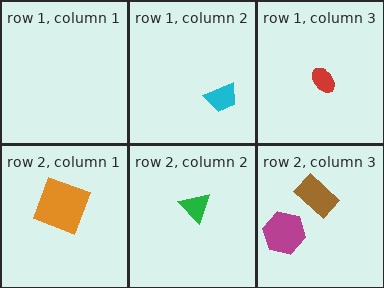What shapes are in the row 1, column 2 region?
The cyan trapezoid.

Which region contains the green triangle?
The row 2, column 2 region.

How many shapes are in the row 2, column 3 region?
2.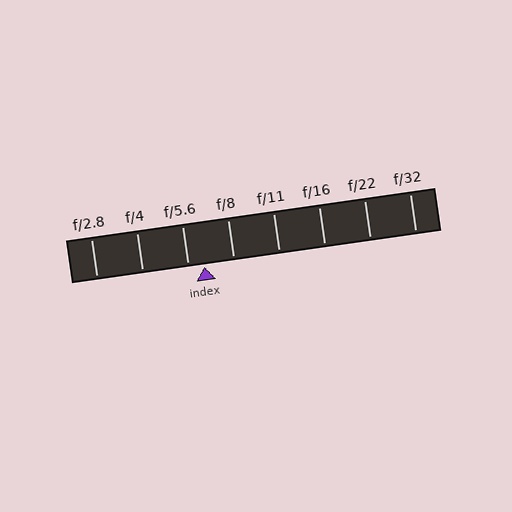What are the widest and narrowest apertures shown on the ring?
The widest aperture shown is f/2.8 and the narrowest is f/32.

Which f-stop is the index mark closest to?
The index mark is closest to f/5.6.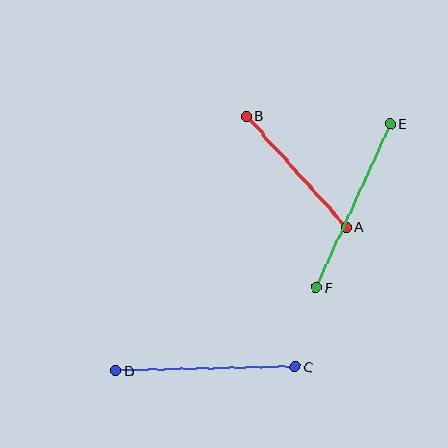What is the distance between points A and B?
The distance is approximately 149 pixels.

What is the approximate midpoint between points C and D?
The midpoint is at approximately (206, 369) pixels.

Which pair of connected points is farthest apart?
Points C and D are farthest apart.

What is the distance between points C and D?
The distance is approximately 180 pixels.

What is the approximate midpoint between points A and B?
The midpoint is at approximately (296, 172) pixels.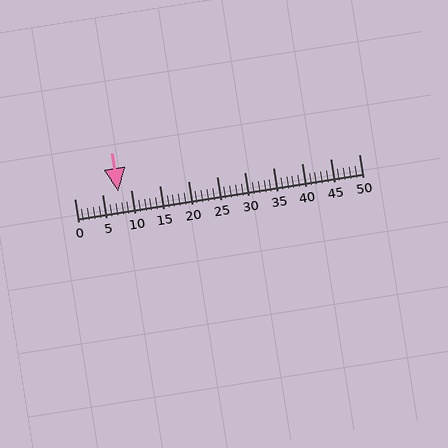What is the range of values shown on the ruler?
The ruler shows values from 0 to 50.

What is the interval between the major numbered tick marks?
The major tick marks are spaced 5 units apart.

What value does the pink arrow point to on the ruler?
The pink arrow points to approximately 8.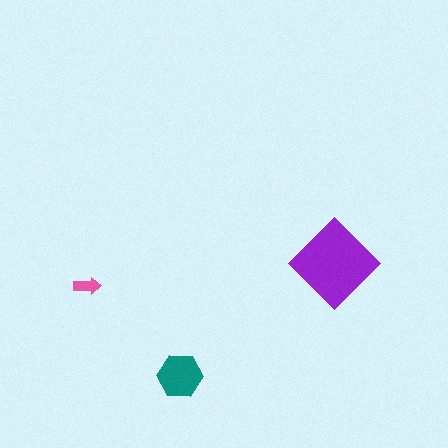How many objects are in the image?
There are 3 objects in the image.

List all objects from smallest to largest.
The pink arrow, the teal hexagon, the purple diamond.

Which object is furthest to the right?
The purple diamond is rightmost.